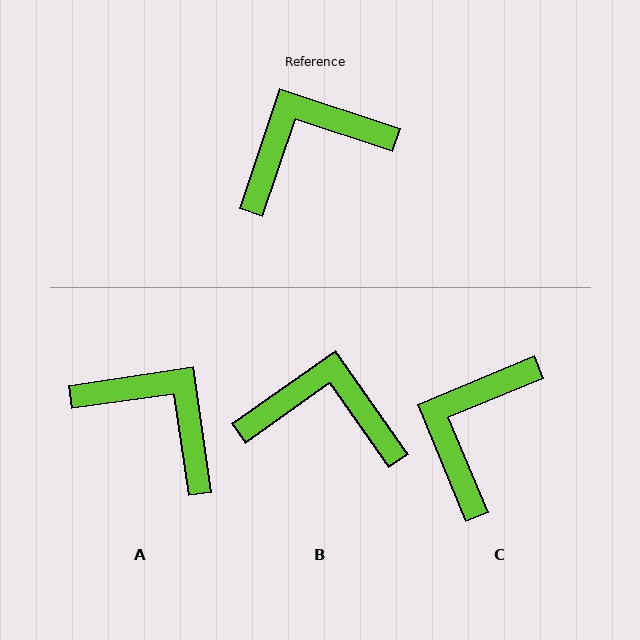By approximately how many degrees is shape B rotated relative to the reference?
Approximately 36 degrees clockwise.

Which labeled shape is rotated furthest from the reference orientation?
A, about 63 degrees away.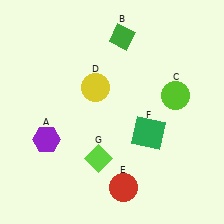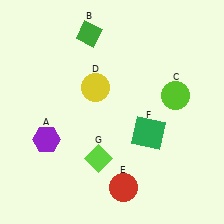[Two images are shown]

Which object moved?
The green diamond (B) moved left.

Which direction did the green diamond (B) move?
The green diamond (B) moved left.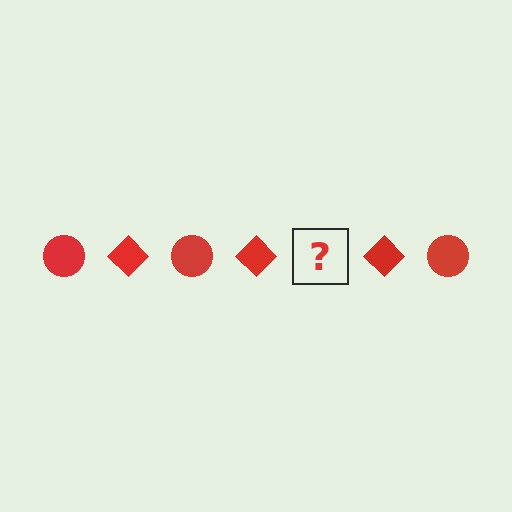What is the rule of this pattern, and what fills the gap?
The rule is that the pattern cycles through circle, diamond shapes in red. The gap should be filled with a red circle.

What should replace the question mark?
The question mark should be replaced with a red circle.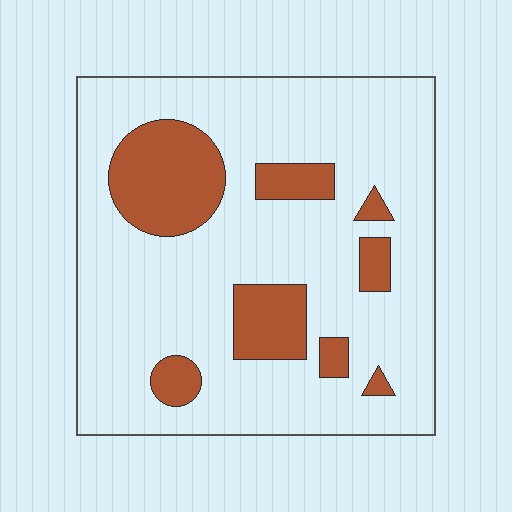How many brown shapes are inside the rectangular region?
8.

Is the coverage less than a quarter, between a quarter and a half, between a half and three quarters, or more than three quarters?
Less than a quarter.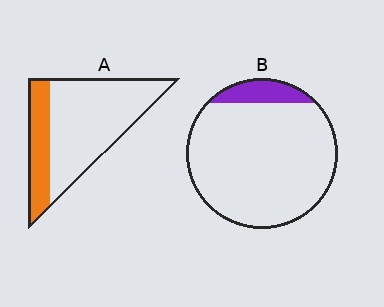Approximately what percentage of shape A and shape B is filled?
A is approximately 25% and B is approximately 10%.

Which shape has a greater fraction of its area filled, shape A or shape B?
Shape A.